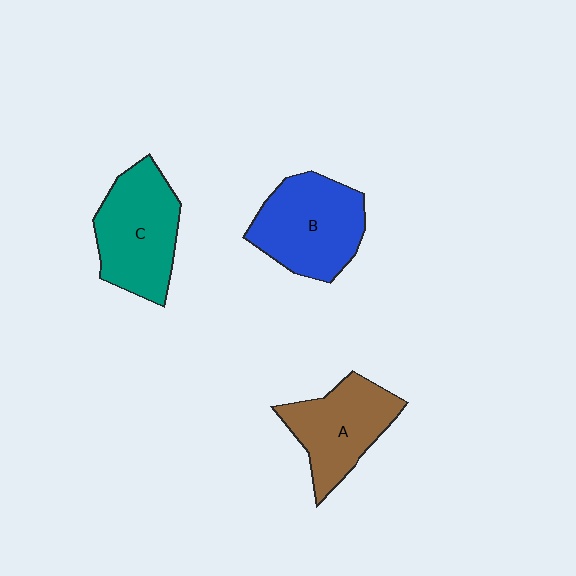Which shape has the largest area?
Shape B (blue).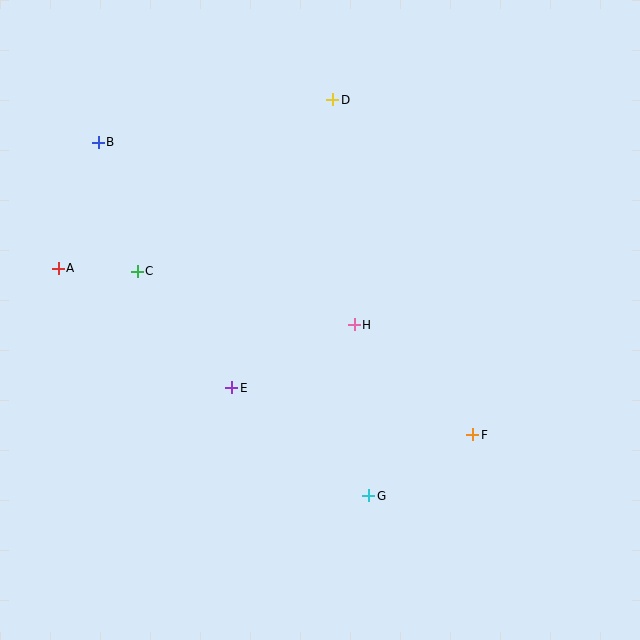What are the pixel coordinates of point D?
Point D is at (333, 100).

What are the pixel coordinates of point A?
Point A is at (58, 268).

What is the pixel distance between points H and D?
The distance between H and D is 226 pixels.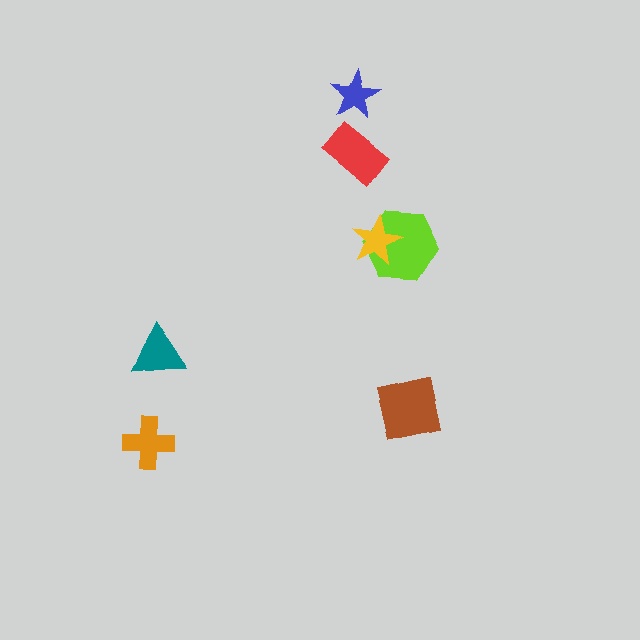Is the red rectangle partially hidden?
No, no other shape covers it.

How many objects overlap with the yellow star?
1 object overlaps with the yellow star.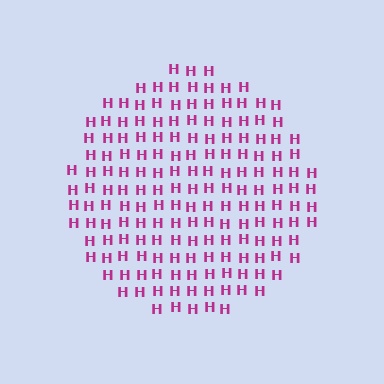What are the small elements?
The small elements are letter H's.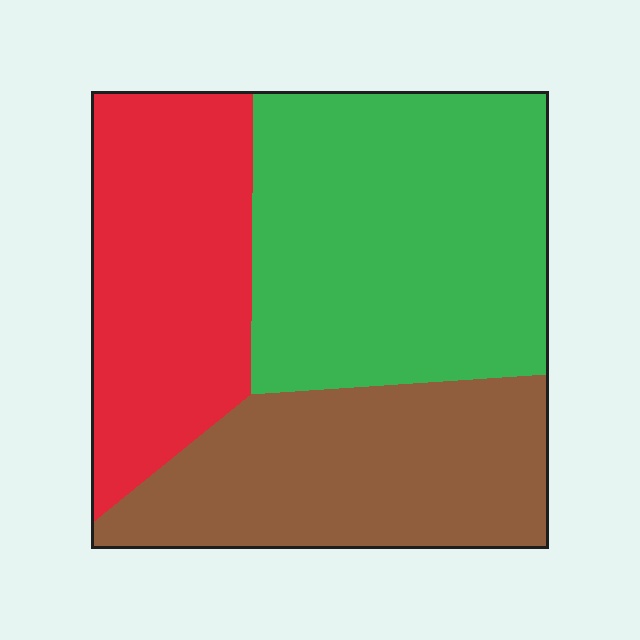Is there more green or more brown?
Green.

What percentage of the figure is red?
Red covers around 30% of the figure.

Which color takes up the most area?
Green, at roughly 40%.